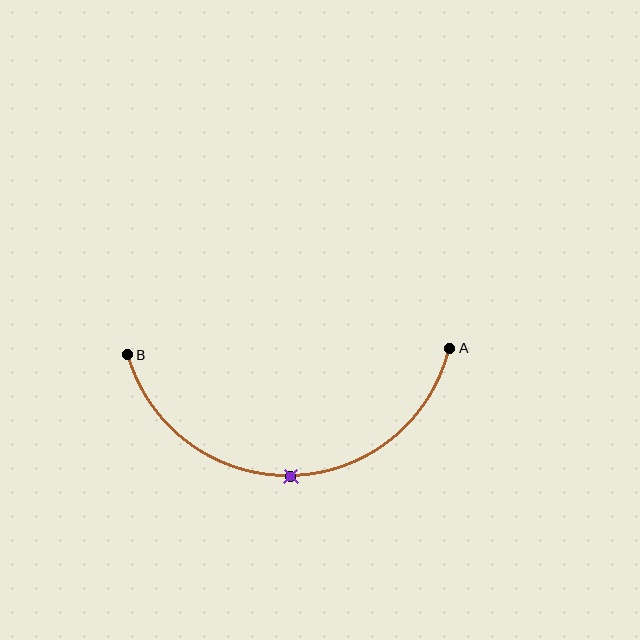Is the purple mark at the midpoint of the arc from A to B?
Yes. The purple mark lies on the arc at equal arc-length from both A and B — it is the arc midpoint.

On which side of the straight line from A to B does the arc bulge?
The arc bulges below the straight line connecting A and B.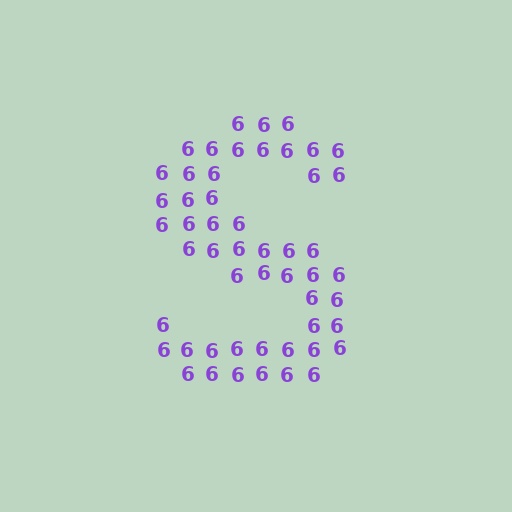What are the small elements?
The small elements are digit 6's.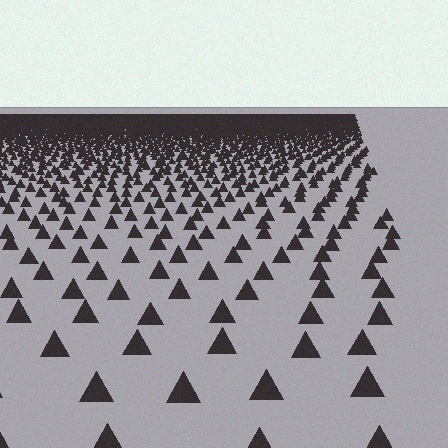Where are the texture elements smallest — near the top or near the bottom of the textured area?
Near the top.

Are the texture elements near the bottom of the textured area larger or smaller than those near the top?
Larger. Near the bottom, elements are closer to the viewer and appear at a bigger on-screen size.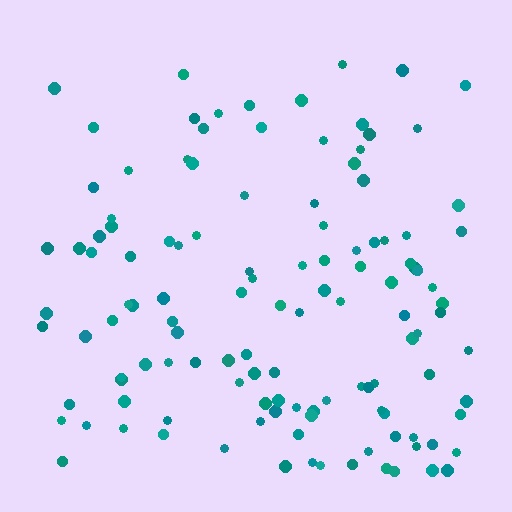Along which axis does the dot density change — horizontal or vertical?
Vertical.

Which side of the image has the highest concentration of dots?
The bottom.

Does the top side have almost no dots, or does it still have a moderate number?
Still a moderate number, just noticeably fewer than the bottom.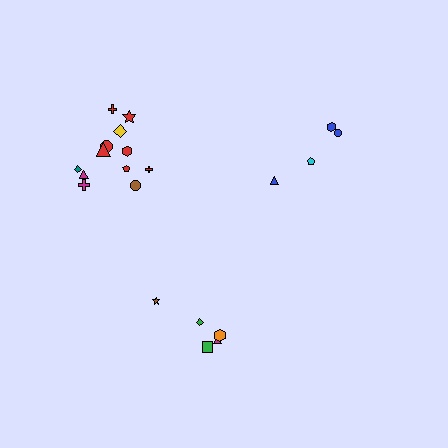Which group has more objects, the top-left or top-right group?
The top-left group.